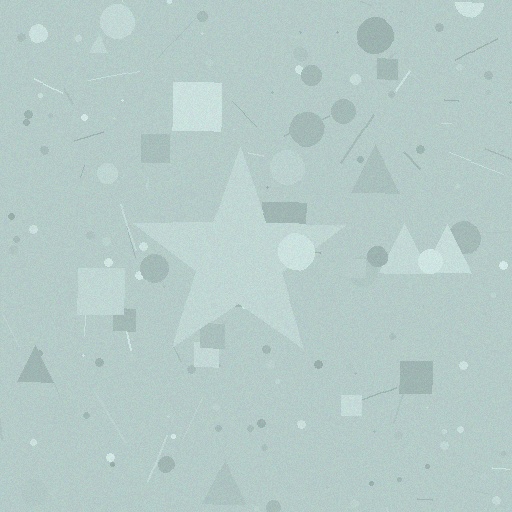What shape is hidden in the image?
A star is hidden in the image.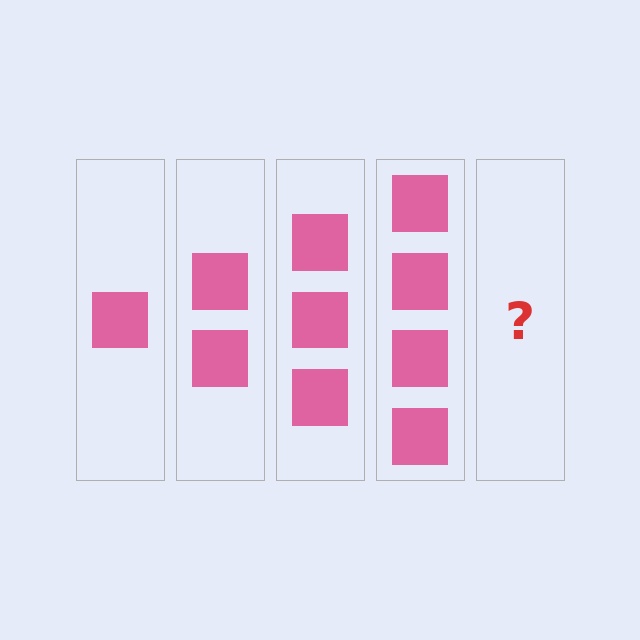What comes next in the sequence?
The next element should be 5 squares.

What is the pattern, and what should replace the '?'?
The pattern is that each step adds one more square. The '?' should be 5 squares.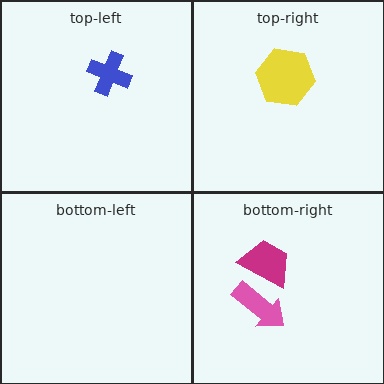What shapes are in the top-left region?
The blue cross.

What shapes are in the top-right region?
The yellow hexagon.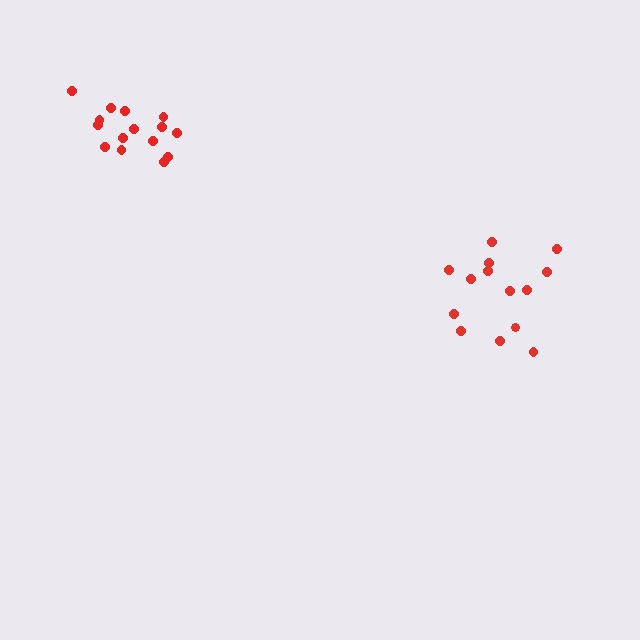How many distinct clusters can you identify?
There are 2 distinct clusters.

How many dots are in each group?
Group 1: 14 dots, Group 2: 15 dots (29 total).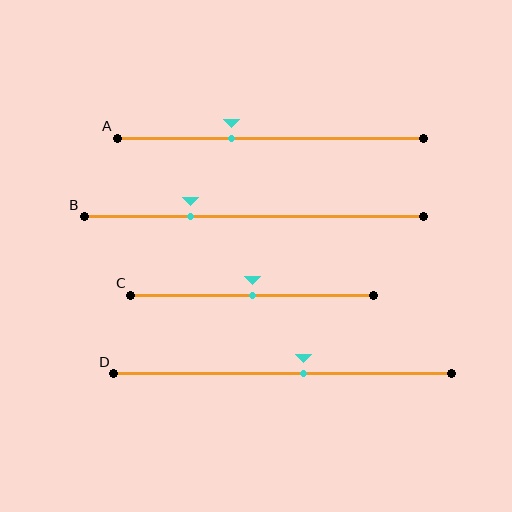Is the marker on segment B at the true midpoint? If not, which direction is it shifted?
No, the marker on segment B is shifted to the left by about 19% of the segment length.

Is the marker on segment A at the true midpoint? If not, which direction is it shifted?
No, the marker on segment A is shifted to the left by about 13% of the segment length.